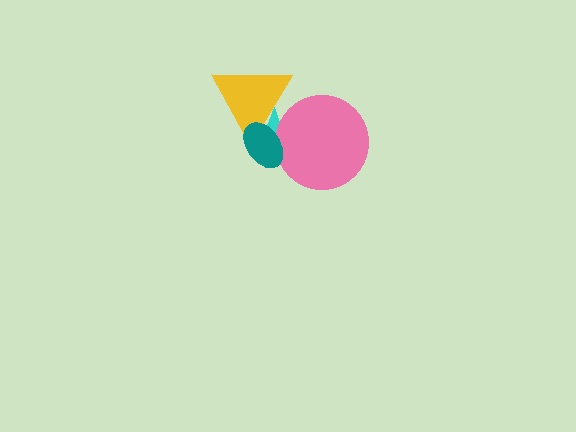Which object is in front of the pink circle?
The teal ellipse is in front of the pink circle.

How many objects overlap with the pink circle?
3 objects overlap with the pink circle.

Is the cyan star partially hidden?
Yes, it is partially covered by another shape.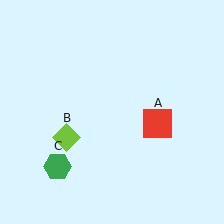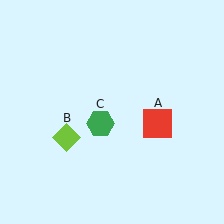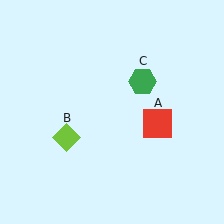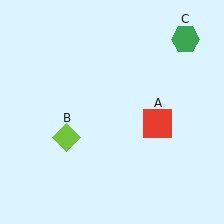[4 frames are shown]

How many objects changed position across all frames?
1 object changed position: green hexagon (object C).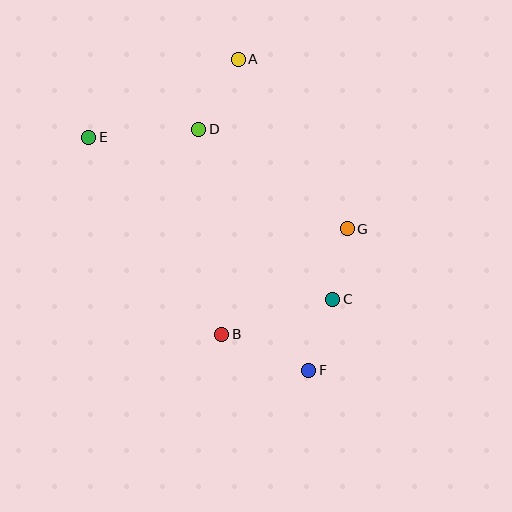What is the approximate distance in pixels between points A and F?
The distance between A and F is approximately 319 pixels.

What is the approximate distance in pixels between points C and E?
The distance between C and E is approximately 293 pixels.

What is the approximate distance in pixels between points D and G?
The distance between D and G is approximately 179 pixels.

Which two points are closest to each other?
Points C and G are closest to each other.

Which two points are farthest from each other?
Points E and F are farthest from each other.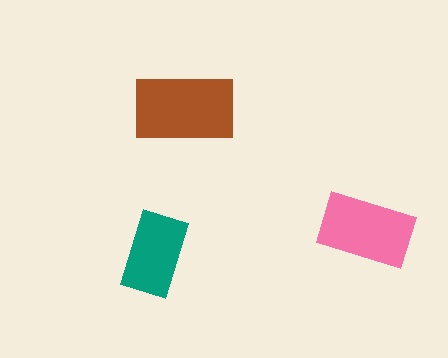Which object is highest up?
The brown rectangle is topmost.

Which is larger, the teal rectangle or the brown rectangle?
The brown one.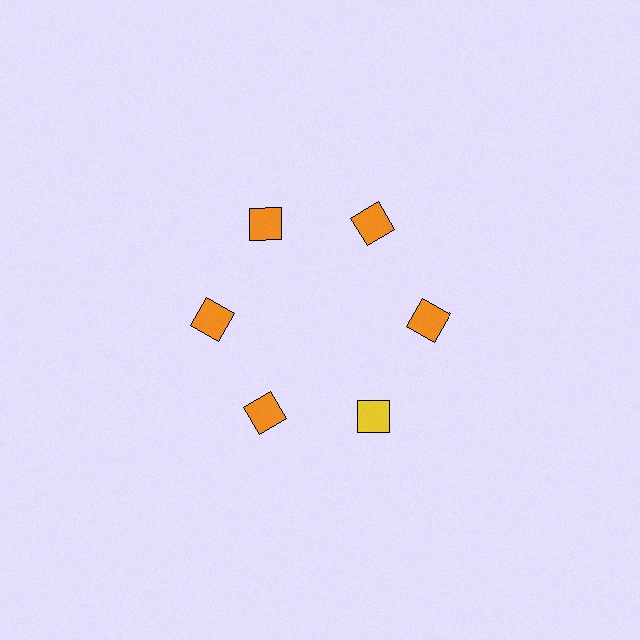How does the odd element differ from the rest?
It has a different color: yellow instead of orange.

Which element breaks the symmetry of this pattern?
The yellow diamond at roughly the 5 o'clock position breaks the symmetry. All other shapes are orange diamonds.